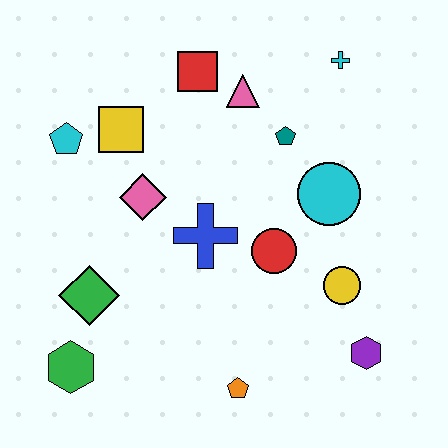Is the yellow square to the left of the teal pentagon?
Yes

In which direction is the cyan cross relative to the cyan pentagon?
The cyan cross is to the right of the cyan pentagon.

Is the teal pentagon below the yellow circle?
No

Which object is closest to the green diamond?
The green hexagon is closest to the green diamond.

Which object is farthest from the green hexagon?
The cyan cross is farthest from the green hexagon.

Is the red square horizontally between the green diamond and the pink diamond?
No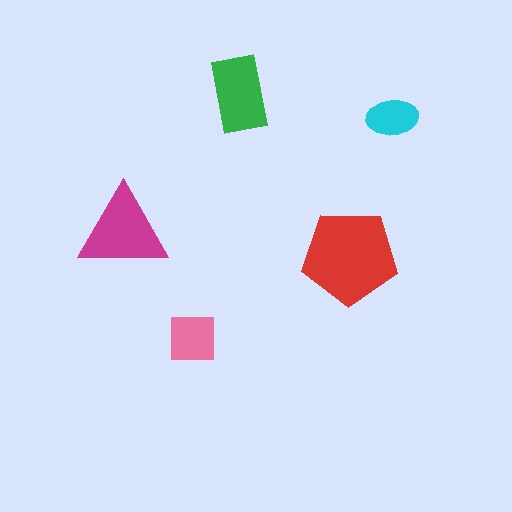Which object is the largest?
The red pentagon.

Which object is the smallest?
The cyan ellipse.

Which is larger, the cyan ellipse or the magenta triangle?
The magenta triangle.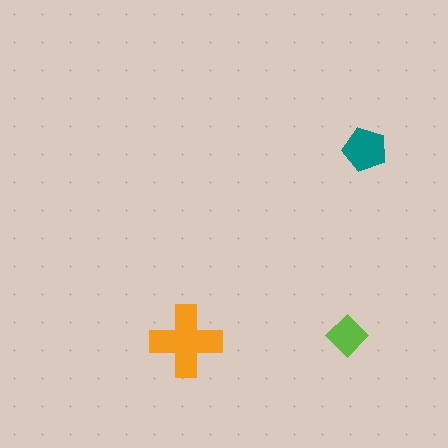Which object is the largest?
The orange cross.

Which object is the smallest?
The lime diamond.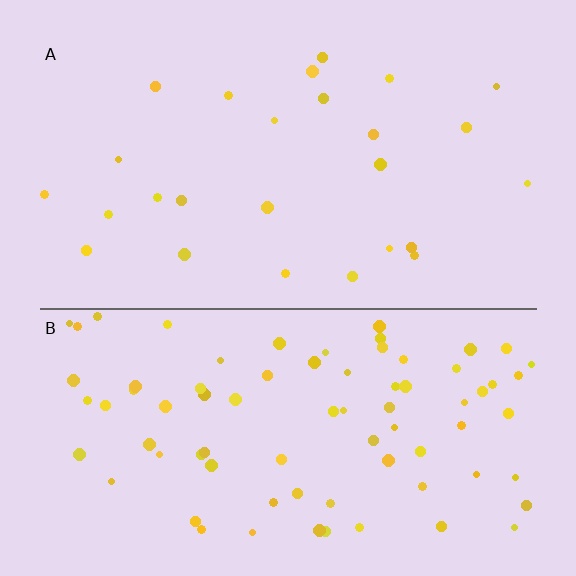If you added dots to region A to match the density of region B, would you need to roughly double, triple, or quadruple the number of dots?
Approximately triple.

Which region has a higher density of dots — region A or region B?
B (the bottom).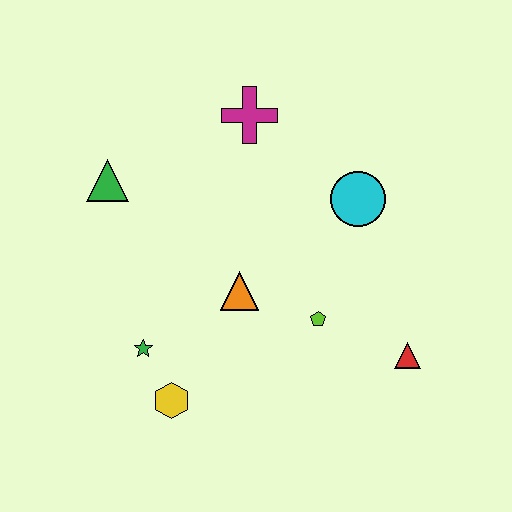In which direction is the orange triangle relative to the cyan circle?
The orange triangle is to the left of the cyan circle.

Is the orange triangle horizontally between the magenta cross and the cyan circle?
No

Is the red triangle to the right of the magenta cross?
Yes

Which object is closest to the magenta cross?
The cyan circle is closest to the magenta cross.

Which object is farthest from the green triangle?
The red triangle is farthest from the green triangle.